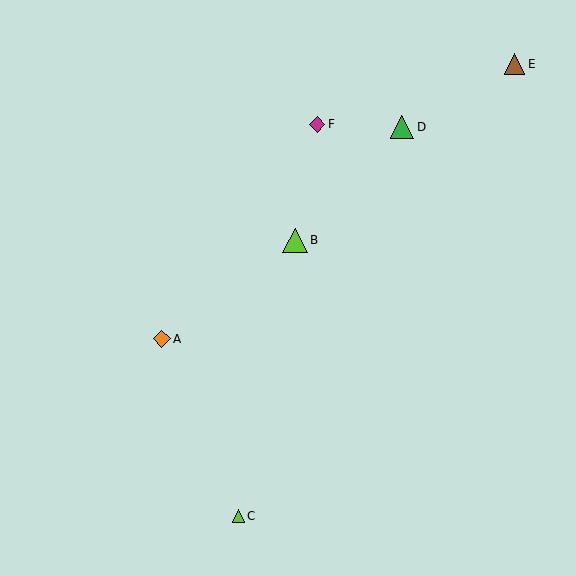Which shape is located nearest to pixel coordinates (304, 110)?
The magenta diamond (labeled F) at (317, 124) is nearest to that location.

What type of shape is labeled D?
Shape D is a green triangle.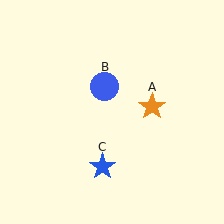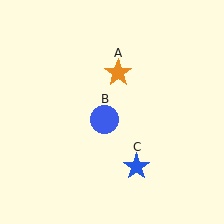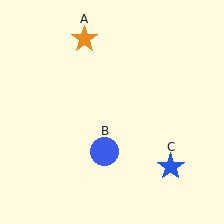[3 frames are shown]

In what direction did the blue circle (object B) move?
The blue circle (object B) moved down.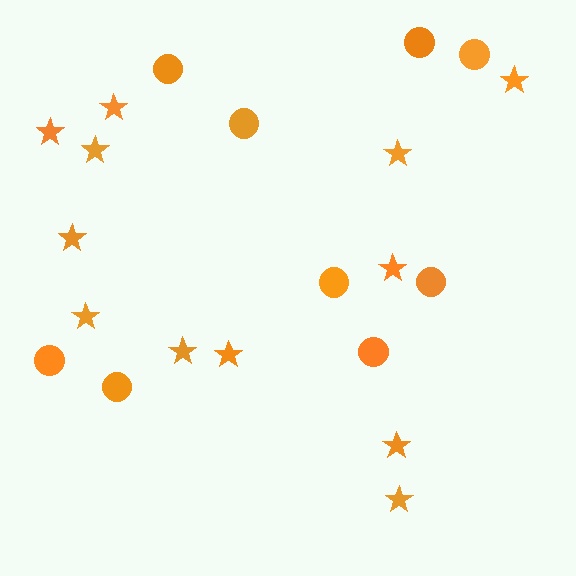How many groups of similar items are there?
There are 2 groups: one group of circles (9) and one group of stars (12).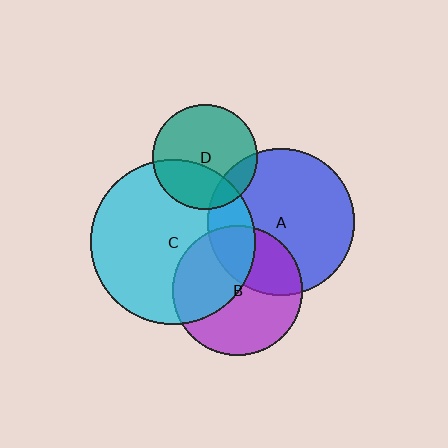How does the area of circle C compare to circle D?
Approximately 2.5 times.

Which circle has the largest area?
Circle C (cyan).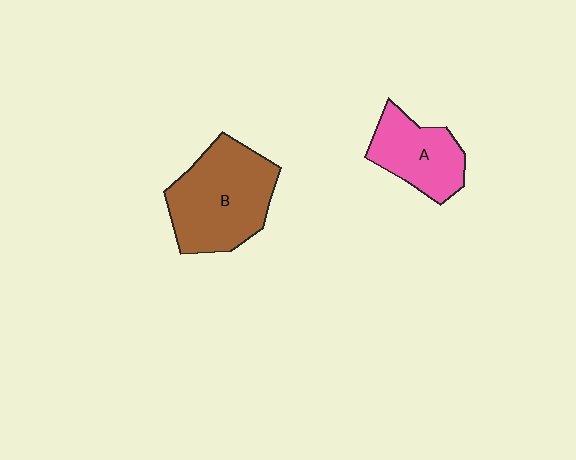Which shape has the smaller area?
Shape A (pink).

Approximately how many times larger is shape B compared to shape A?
Approximately 1.6 times.